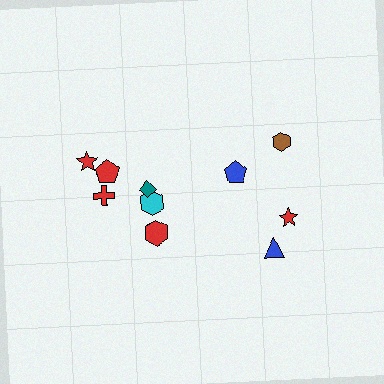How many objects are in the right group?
There are 4 objects.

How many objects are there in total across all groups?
There are 10 objects.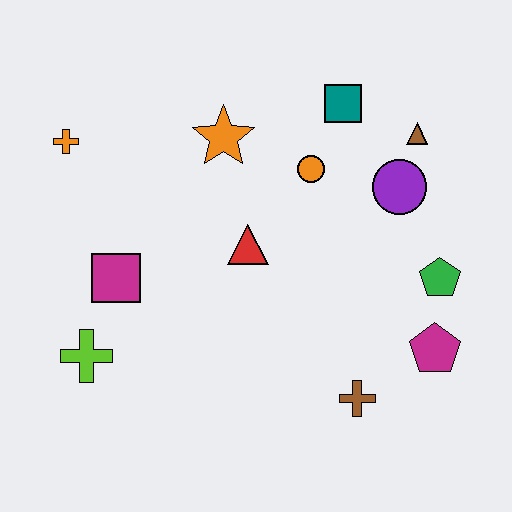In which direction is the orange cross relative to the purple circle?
The orange cross is to the left of the purple circle.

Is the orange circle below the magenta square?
No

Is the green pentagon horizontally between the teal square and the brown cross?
No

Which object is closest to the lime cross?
The magenta square is closest to the lime cross.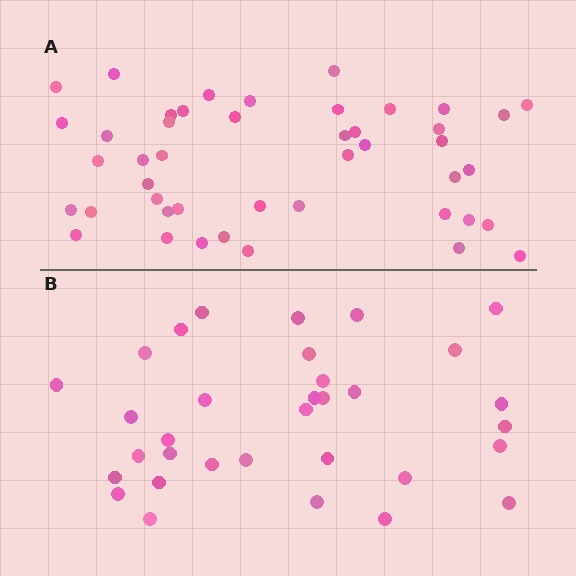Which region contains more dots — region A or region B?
Region A (the top region) has more dots.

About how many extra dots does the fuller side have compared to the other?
Region A has roughly 12 or so more dots than region B.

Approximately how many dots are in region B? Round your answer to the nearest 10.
About 30 dots. (The exact count is 33, which rounds to 30.)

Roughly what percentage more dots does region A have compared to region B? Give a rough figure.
About 35% more.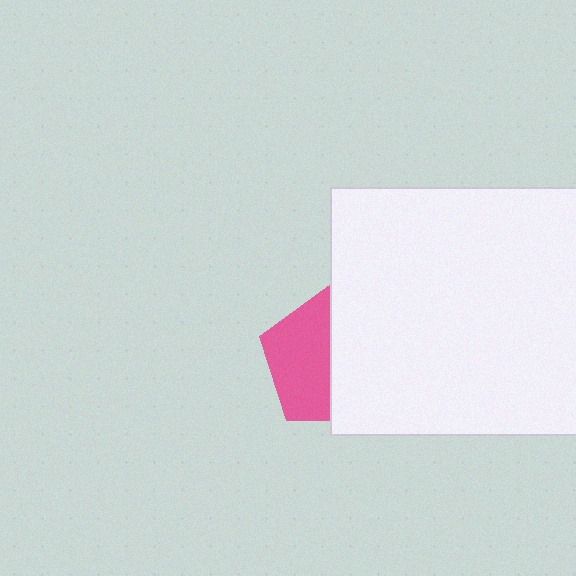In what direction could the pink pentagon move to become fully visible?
The pink pentagon could move left. That would shift it out from behind the white square entirely.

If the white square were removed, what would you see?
You would see the complete pink pentagon.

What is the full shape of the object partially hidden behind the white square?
The partially hidden object is a pink pentagon.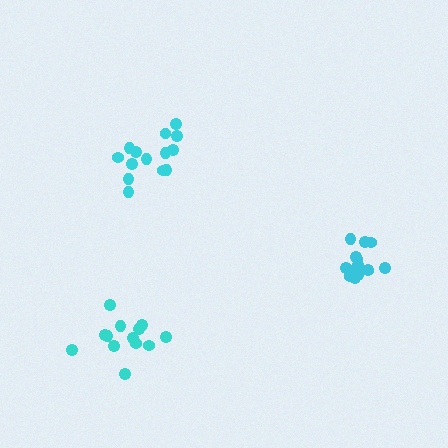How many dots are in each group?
Group 1: 14 dots, Group 2: 14 dots, Group 3: 13 dots (41 total).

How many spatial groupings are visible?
There are 3 spatial groupings.